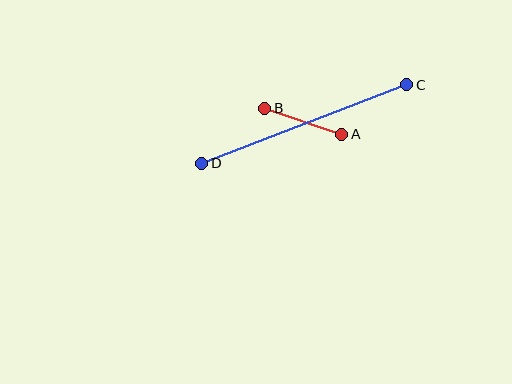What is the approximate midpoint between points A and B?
The midpoint is at approximately (303, 121) pixels.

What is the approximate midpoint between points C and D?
The midpoint is at approximately (304, 124) pixels.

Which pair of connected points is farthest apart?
Points C and D are farthest apart.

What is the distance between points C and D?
The distance is approximately 219 pixels.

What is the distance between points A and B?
The distance is approximately 81 pixels.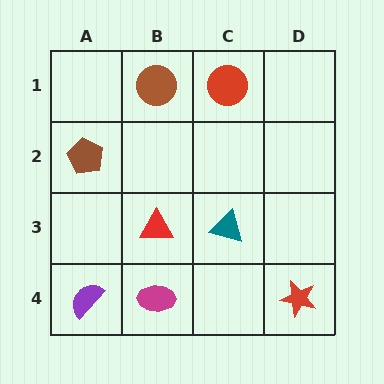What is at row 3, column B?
A red triangle.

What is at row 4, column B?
A magenta ellipse.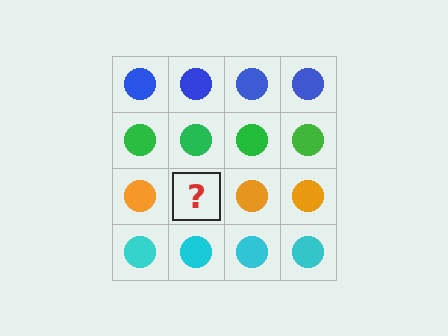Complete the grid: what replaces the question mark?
The question mark should be replaced with an orange circle.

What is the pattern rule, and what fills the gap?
The rule is that each row has a consistent color. The gap should be filled with an orange circle.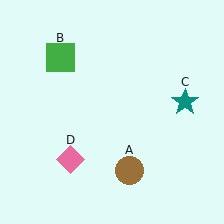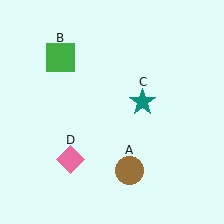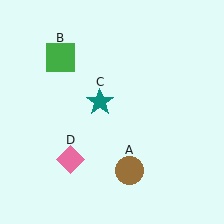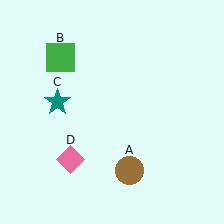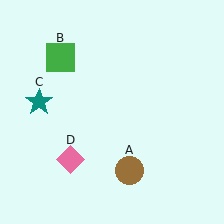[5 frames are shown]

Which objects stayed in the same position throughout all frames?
Brown circle (object A) and green square (object B) and pink diamond (object D) remained stationary.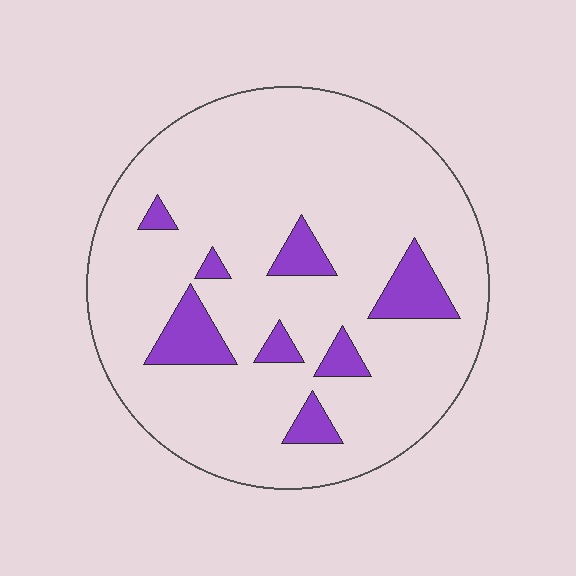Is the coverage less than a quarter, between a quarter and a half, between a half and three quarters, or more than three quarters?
Less than a quarter.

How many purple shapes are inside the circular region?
8.